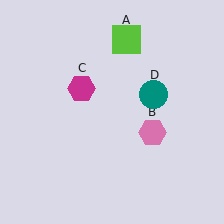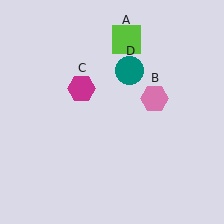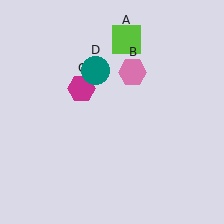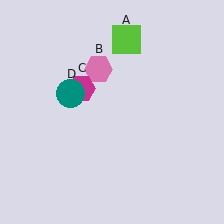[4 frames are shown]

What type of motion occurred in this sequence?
The pink hexagon (object B), teal circle (object D) rotated counterclockwise around the center of the scene.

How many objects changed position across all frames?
2 objects changed position: pink hexagon (object B), teal circle (object D).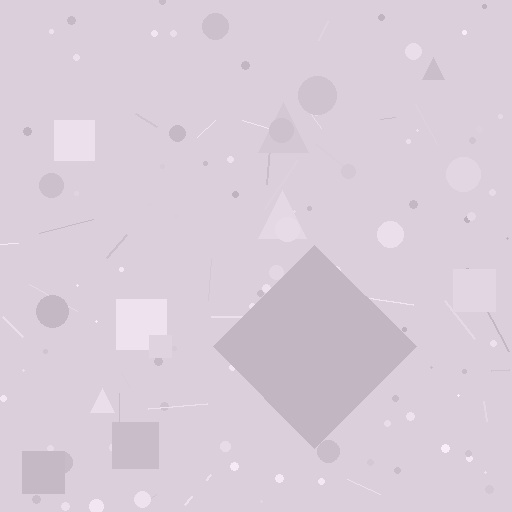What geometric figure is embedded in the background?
A diamond is embedded in the background.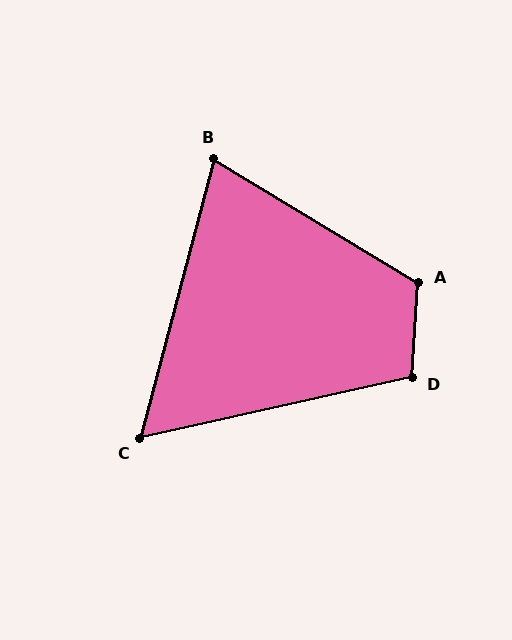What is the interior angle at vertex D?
Approximately 106 degrees (obtuse).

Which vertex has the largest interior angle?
A, at approximately 117 degrees.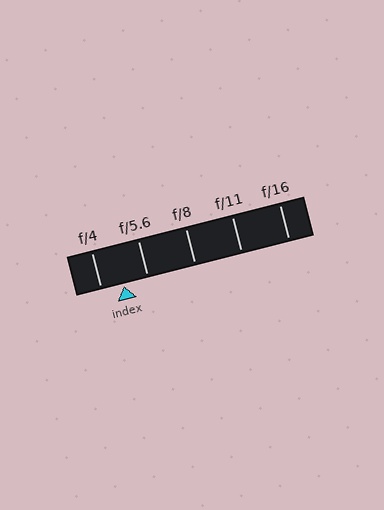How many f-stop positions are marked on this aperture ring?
There are 5 f-stop positions marked.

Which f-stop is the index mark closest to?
The index mark is closest to f/4.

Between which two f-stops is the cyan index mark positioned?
The index mark is between f/4 and f/5.6.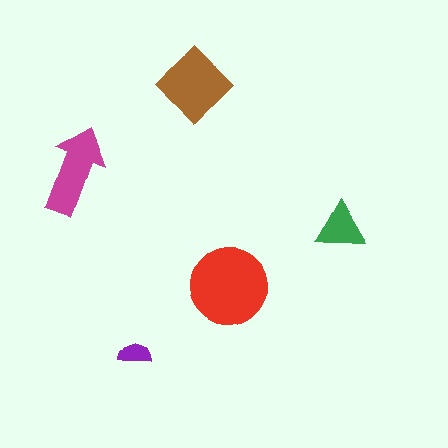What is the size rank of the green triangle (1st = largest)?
4th.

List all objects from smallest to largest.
The purple semicircle, the green triangle, the magenta arrow, the brown diamond, the red circle.